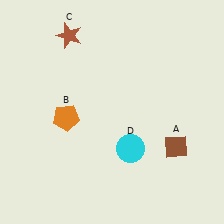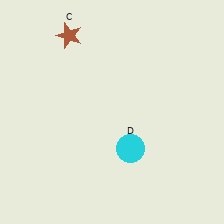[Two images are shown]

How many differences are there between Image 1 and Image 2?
There are 2 differences between the two images.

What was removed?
The orange pentagon (B), the brown diamond (A) were removed in Image 2.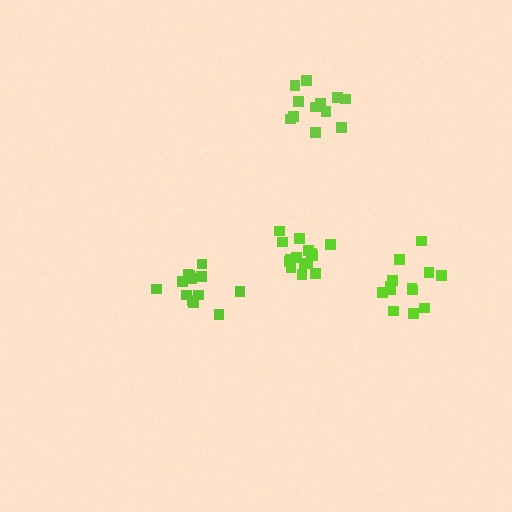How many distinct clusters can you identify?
There are 4 distinct clusters.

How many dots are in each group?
Group 1: 13 dots, Group 2: 12 dots, Group 3: 13 dots, Group 4: 15 dots (53 total).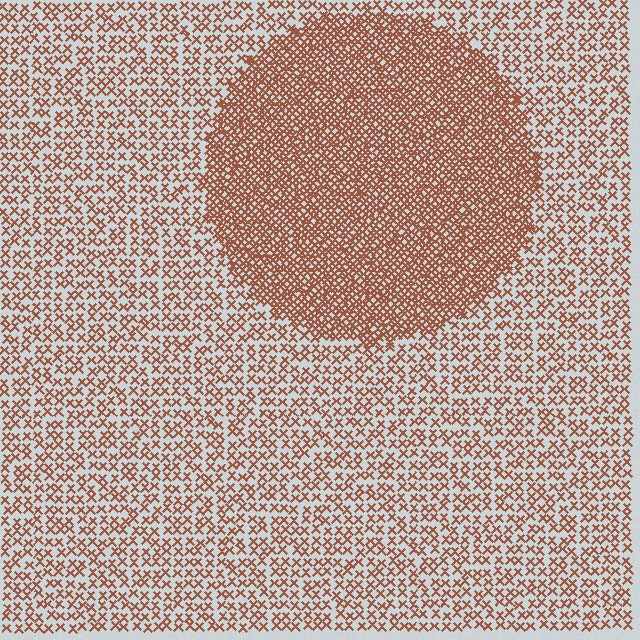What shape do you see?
I see a circle.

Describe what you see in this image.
The image contains small brown elements arranged at two different densities. A circle-shaped region is visible where the elements are more densely packed than the surrounding area.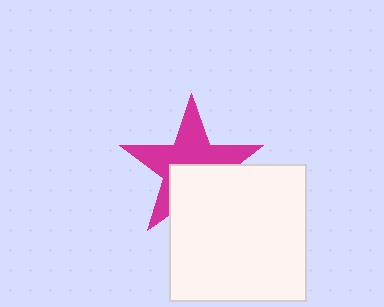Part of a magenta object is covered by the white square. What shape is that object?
It is a star.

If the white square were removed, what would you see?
You would see the complete magenta star.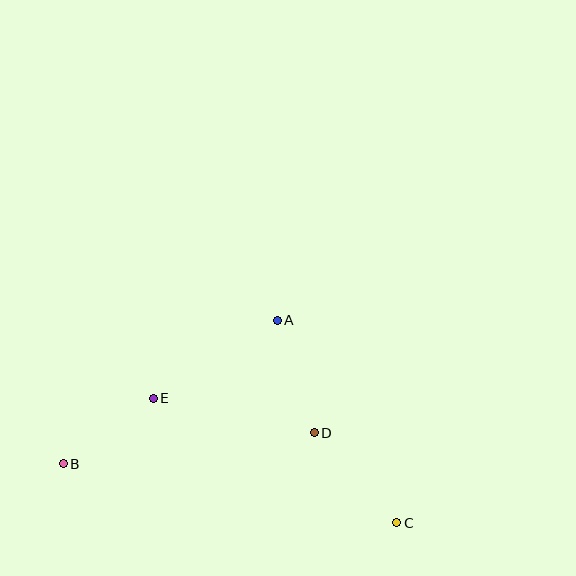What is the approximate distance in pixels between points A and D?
The distance between A and D is approximately 118 pixels.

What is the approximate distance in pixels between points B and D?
The distance between B and D is approximately 253 pixels.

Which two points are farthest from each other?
Points B and C are farthest from each other.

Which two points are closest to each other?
Points B and E are closest to each other.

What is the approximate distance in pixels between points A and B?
The distance between A and B is approximately 258 pixels.